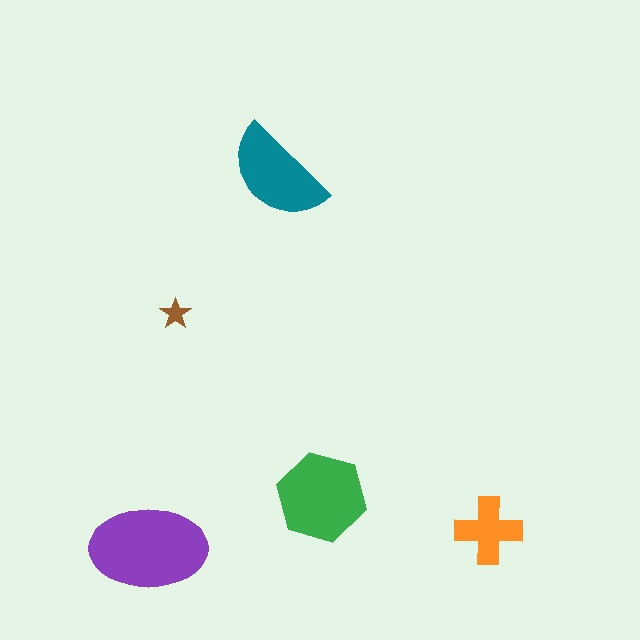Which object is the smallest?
The brown star.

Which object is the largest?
The purple ellipse.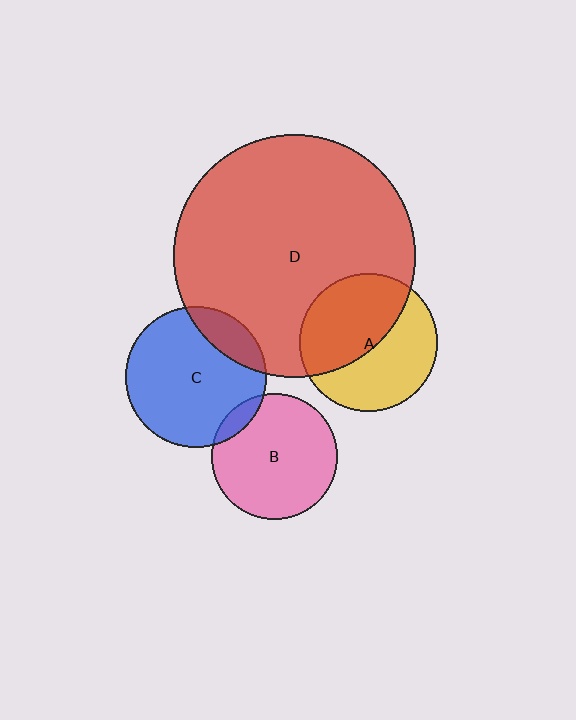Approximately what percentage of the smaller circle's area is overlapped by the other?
Approximately 10%.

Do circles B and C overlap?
Yes.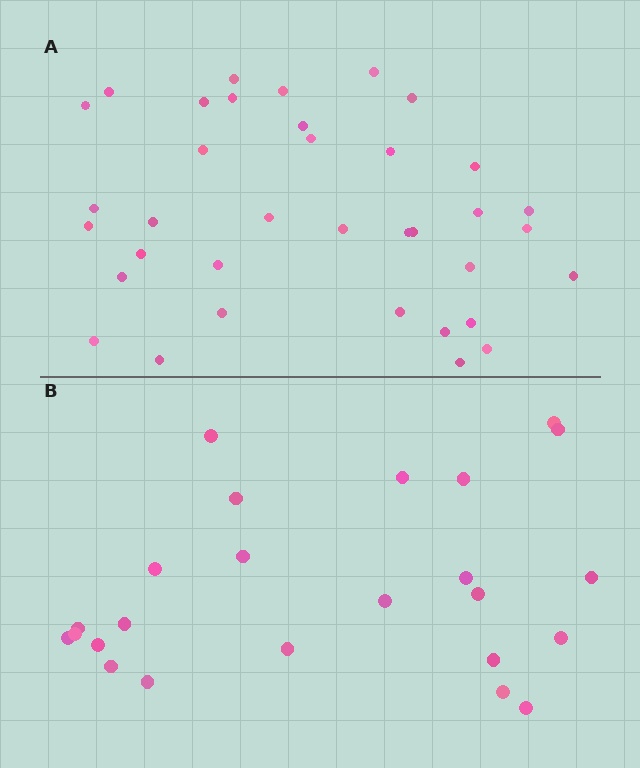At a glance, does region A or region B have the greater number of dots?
Region A (the top region) has more dots.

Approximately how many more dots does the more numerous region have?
Region A has roughly 12 or so more dots than region B.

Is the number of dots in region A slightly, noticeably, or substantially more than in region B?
Region A has substantially more. The ratio is roughly 1.5 to 1.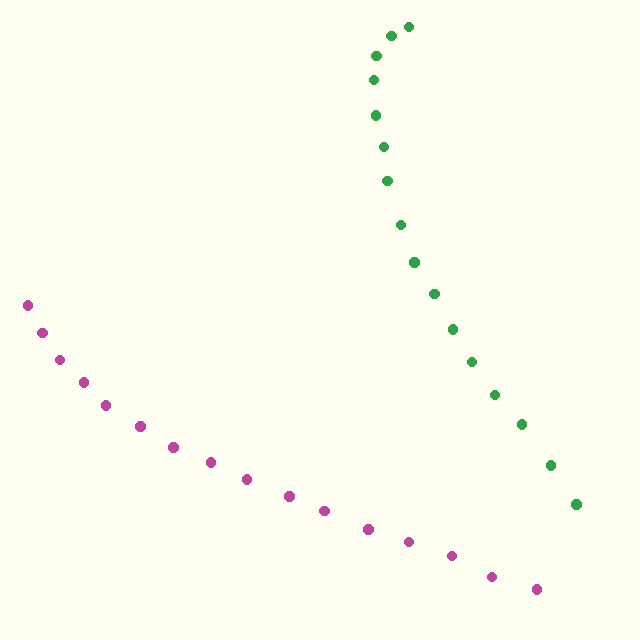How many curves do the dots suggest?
There are 2 distinct paths.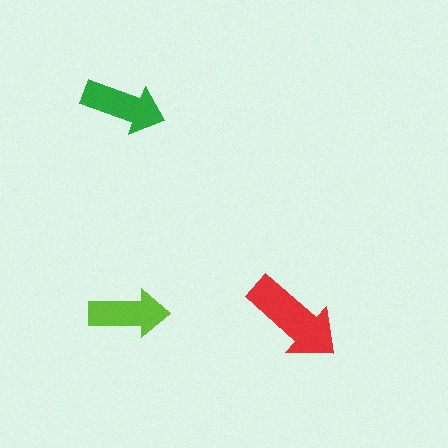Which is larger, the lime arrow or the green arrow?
The green one.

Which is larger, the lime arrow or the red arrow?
The red one.